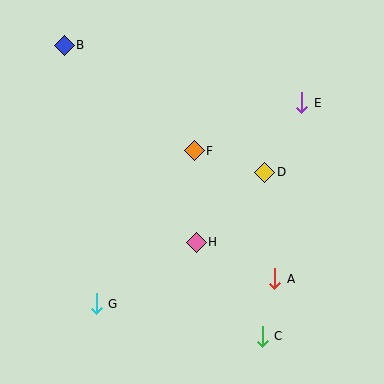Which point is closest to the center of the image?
Point F at (194, 151) is closest to the center.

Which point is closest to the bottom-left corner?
Point G is closest to the bottom-left corner.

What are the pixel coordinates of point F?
Point F is at (194, 151).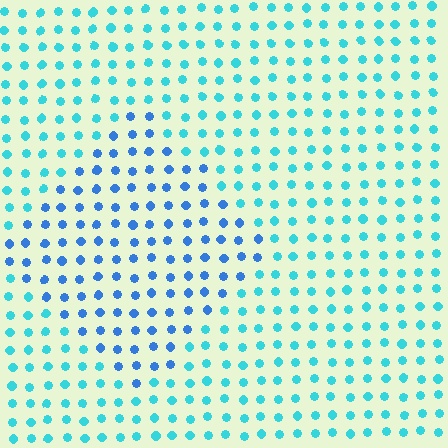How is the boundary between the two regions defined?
The boundary is defined purely by a slight shift in hue (about 33 degrees). Spacing, size, and orientation are identical on both sides.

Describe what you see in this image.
The image is filled with small cyan elements in a uniform arrangement. A diamond-shaped region is visible where the elements are tinted to a slightly different hue, forming a subtle color boundary.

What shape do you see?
I see a diamond.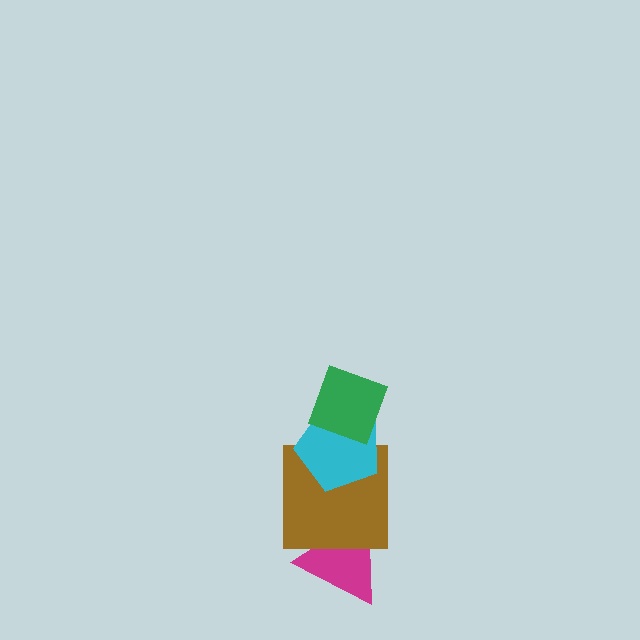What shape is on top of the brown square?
The cyan pentagon is on top of the brown square.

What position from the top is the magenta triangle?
The magenta triangle is 4th from the top.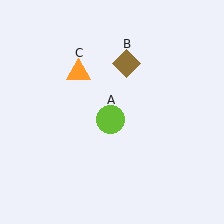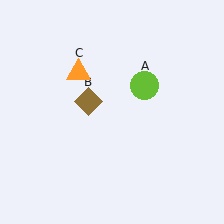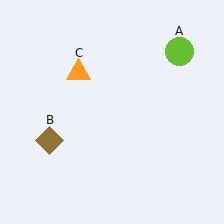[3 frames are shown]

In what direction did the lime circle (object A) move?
The lime circle (object A) moved up and to the right.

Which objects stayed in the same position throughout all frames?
Orange triangle (object C) remained stationary.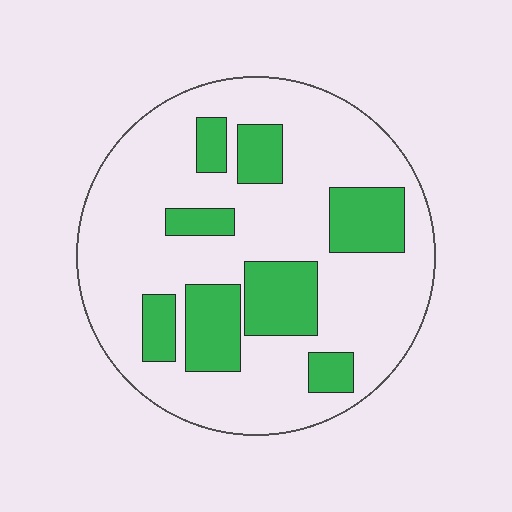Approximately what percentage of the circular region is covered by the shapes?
Approximately 25%.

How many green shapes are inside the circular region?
8.